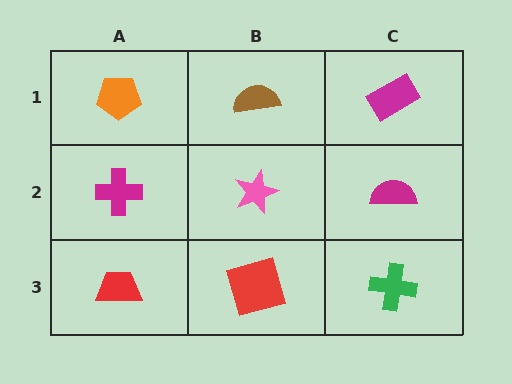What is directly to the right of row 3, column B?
A green cross.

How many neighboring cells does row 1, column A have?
2.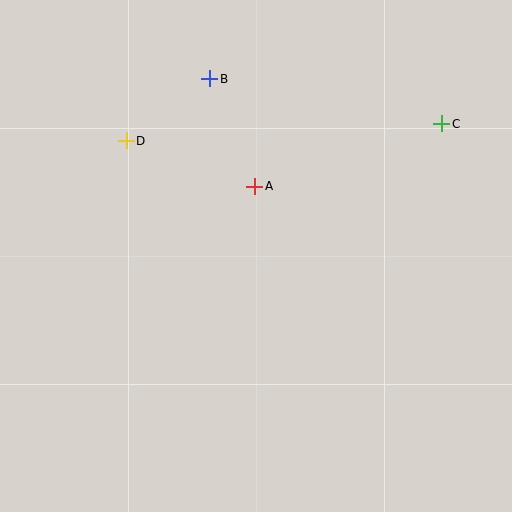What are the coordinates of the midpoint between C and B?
The midpoint between C and B is at (326, 101).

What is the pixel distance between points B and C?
The distance between B and C is 236 pixels.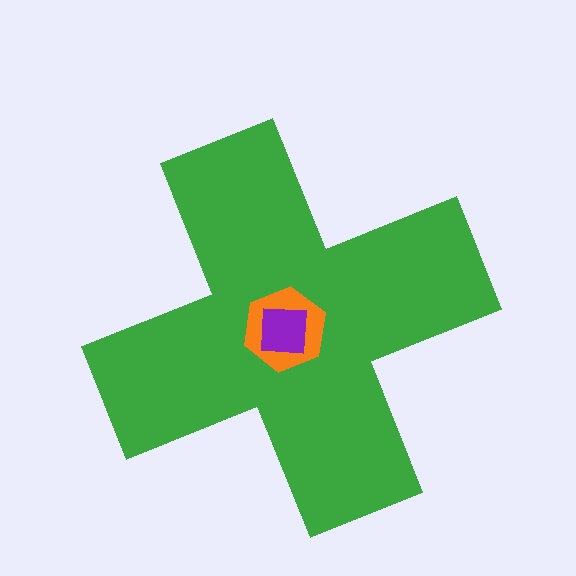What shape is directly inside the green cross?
The orange hexagon.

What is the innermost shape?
The purple square.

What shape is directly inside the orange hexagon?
The purple square.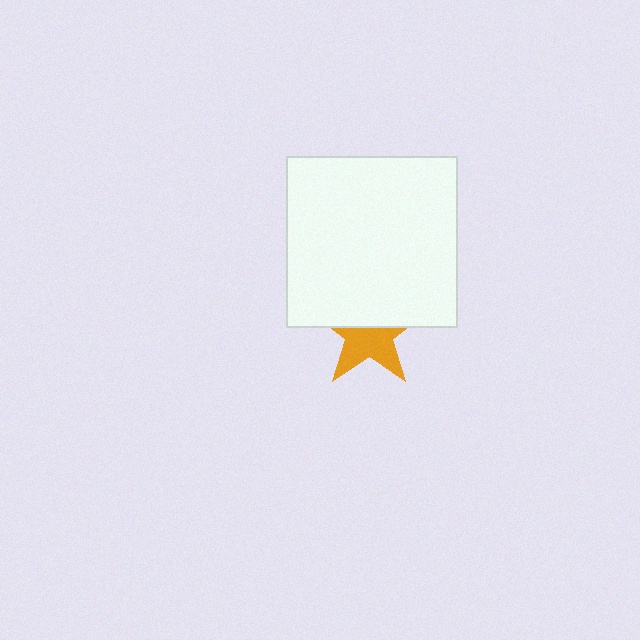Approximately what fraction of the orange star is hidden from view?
Roughly 48% of the orange star is hidden behind the white square.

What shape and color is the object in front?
The object in front is a white square.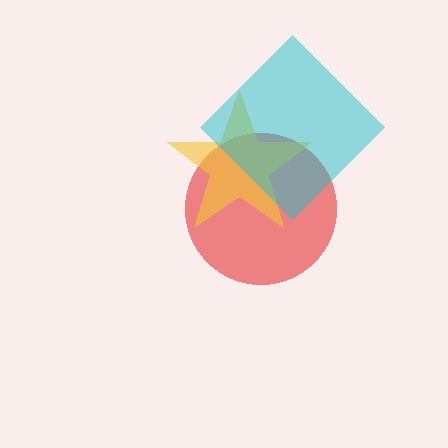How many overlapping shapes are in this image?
There are 3 overlapping shapes in the image.